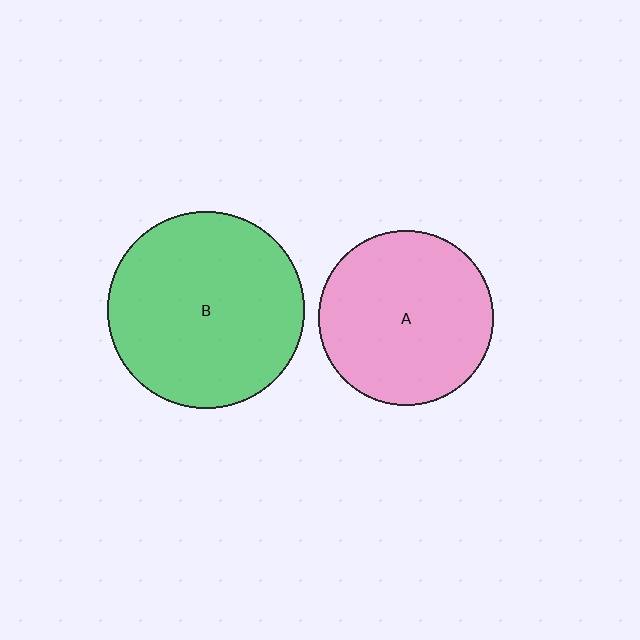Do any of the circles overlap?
No, none of the circles overlap.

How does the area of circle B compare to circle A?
Approximately 1.3 times.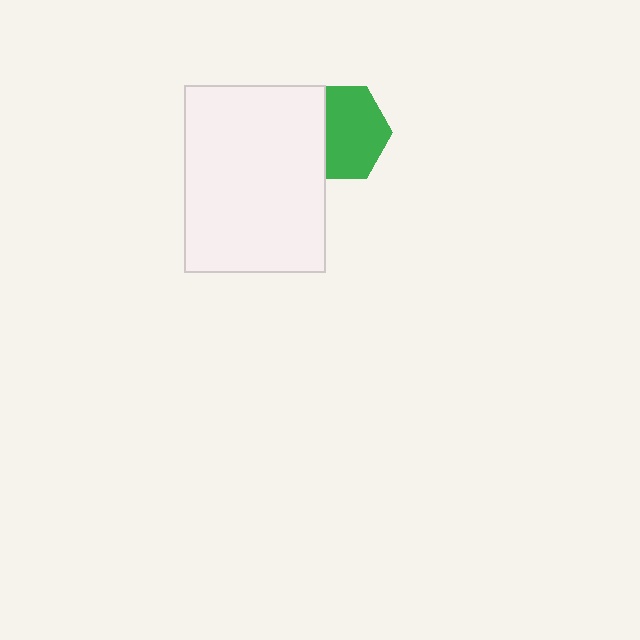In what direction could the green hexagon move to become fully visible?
The green hexagon could move right. That would shift it out from behind the white rectangle entirely.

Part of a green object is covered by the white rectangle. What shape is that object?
It is a hexagon.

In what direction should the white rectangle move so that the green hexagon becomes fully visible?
The white rectangle should move left. That is the shortest direction to clear the overlap and leave the green hexagon fully visible.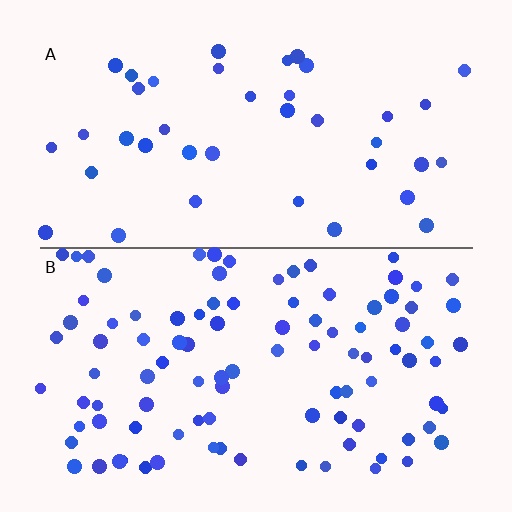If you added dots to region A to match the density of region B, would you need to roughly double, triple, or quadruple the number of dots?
Approximately double.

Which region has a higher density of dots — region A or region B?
B (the bottom).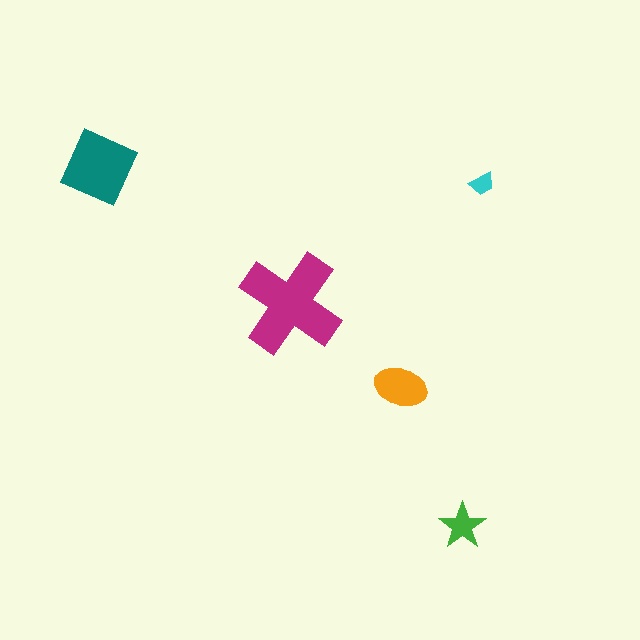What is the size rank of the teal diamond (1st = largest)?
2nd.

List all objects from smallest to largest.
The cyan trapezoid, the green star, the orange ellipse, the teal diamond, the magenta cross.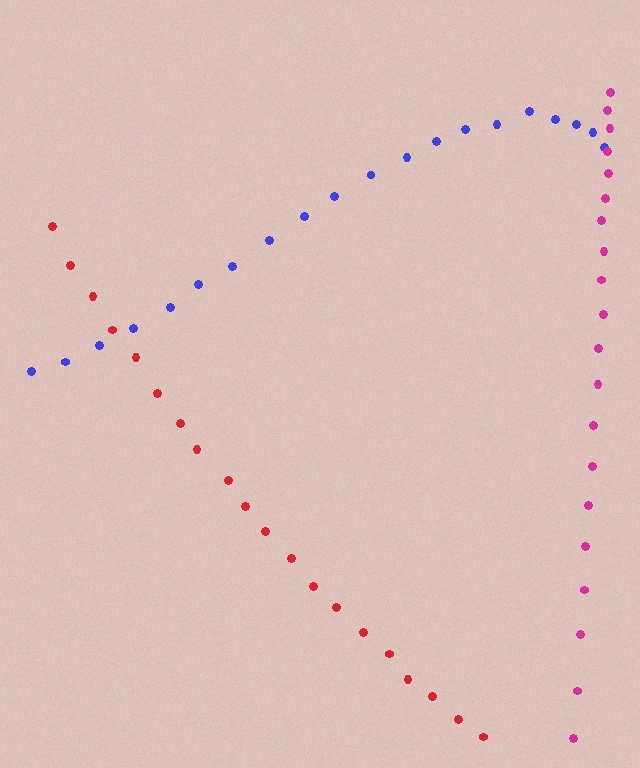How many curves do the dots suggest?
There are 3 distinct paths.